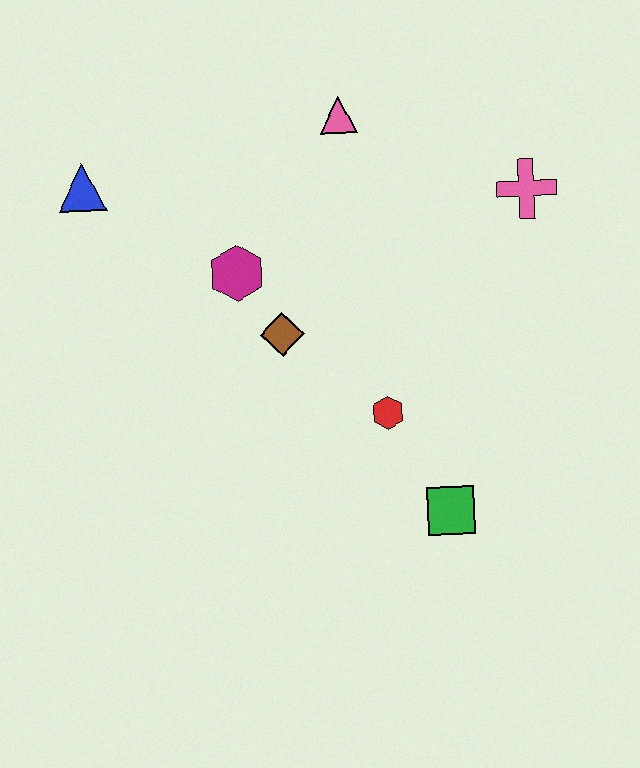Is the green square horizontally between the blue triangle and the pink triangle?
No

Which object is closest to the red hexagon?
The green square is closest to the red hexagon.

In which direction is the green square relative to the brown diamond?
The green square is below the brown diamond.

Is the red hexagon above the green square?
Yes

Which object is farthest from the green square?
The blue triangle is farthest from the green square.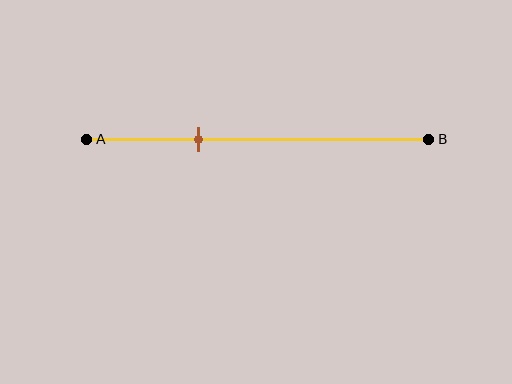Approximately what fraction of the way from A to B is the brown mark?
The brown mark is approximately 35% of the way from A to B.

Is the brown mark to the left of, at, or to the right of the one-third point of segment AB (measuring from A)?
The brown mark is approximately at the one-third point of segment AB.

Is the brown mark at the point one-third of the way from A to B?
Yes, the mark is approximately at the one-third point.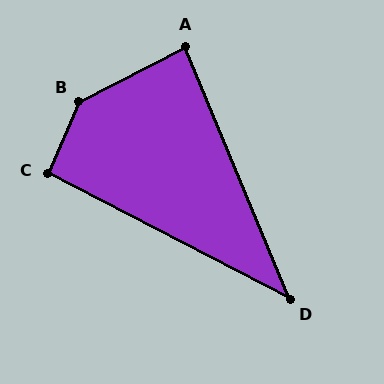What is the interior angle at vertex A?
Approximately 86 degrees (approximately right).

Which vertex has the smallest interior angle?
D, at approximately 40 degrees.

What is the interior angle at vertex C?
Approximately 94 degrees (approximately right).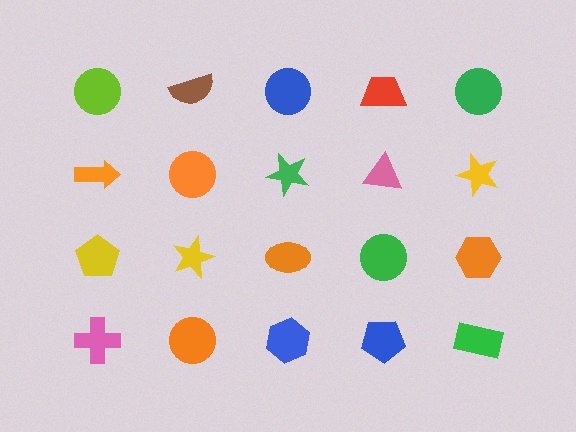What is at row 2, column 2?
An orange circle.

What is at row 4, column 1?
A pink cross.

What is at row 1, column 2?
A brown semicircle.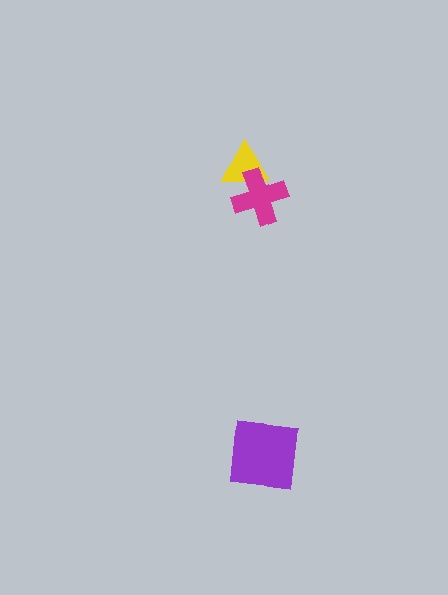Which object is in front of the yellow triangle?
The magenta cross is in front of the yellow triangle.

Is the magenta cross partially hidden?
No, no other shape covers it.